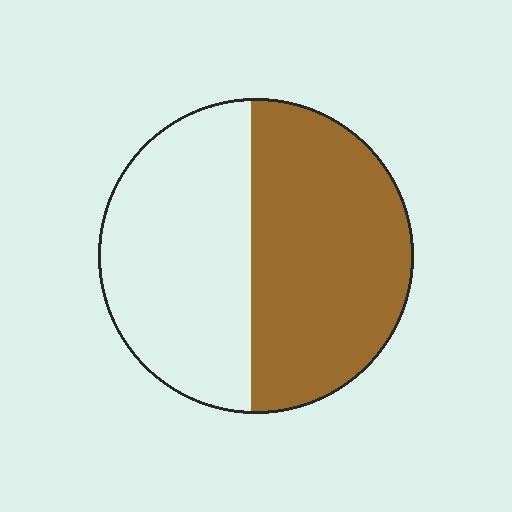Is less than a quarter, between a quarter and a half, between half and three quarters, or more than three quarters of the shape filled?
Between half and three quarters.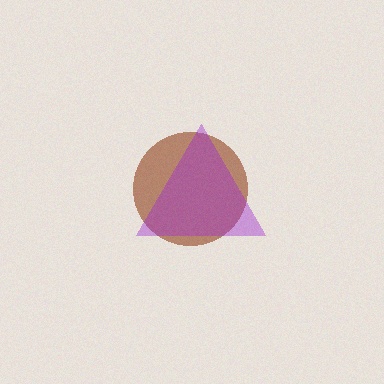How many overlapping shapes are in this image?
There are 2 overlapping shapes in the image.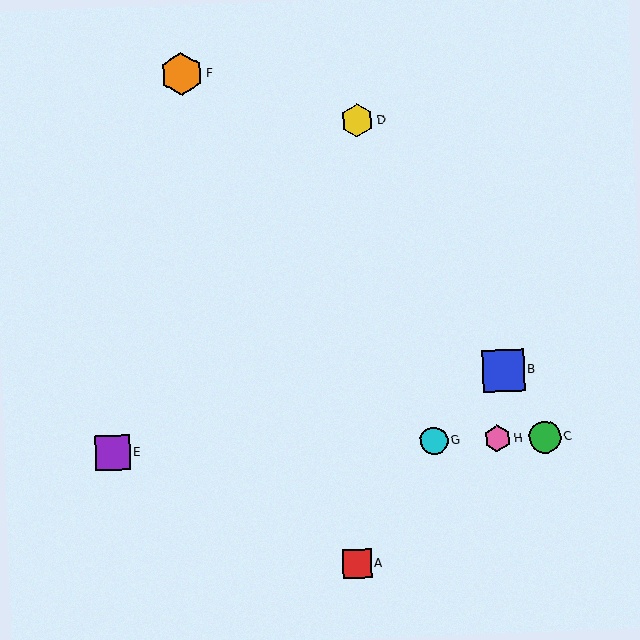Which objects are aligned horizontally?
Objects C, E, G, H are aligned horizontally.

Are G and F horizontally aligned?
No, G is at y≈441 and F is at y≈74.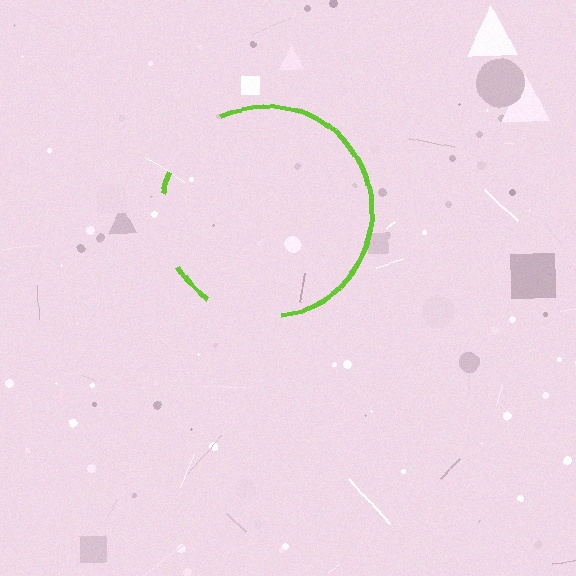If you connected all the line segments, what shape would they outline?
They would outline a circle.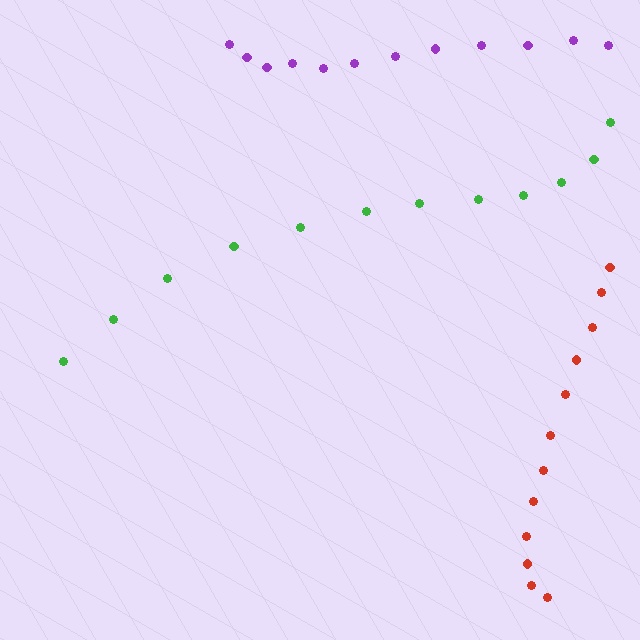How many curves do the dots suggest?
There are 3 distinct paths.